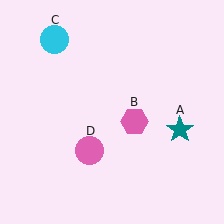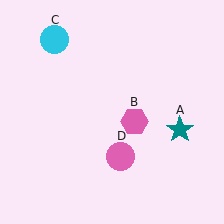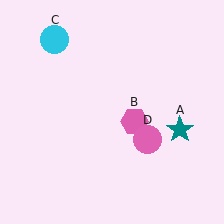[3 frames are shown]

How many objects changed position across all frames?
1 object changed position: pink circle (object D).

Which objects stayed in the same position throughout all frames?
Teal star (object A) and pink hexagon (object B) and cyan circle (object C) remained stationary.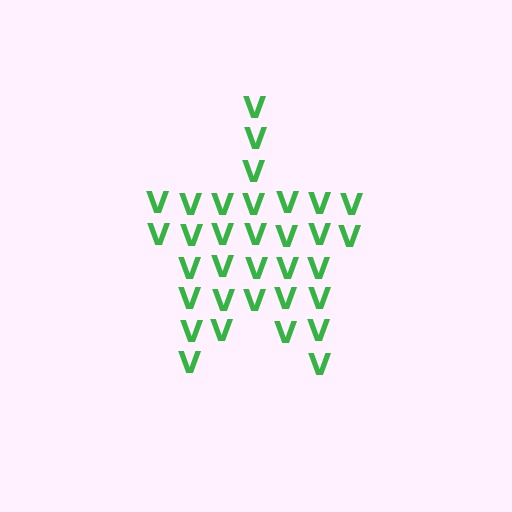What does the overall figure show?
The overall figure shows a star.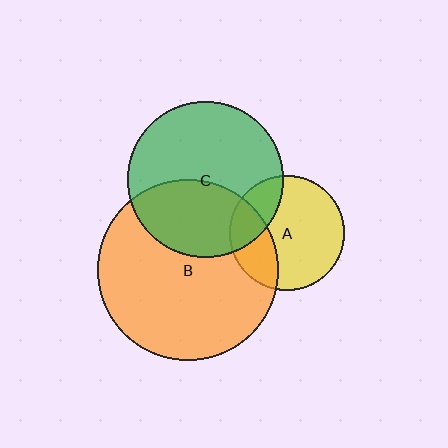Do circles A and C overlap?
Yes.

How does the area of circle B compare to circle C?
Approximately 1.3 times.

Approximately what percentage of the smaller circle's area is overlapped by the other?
Approximately 25%.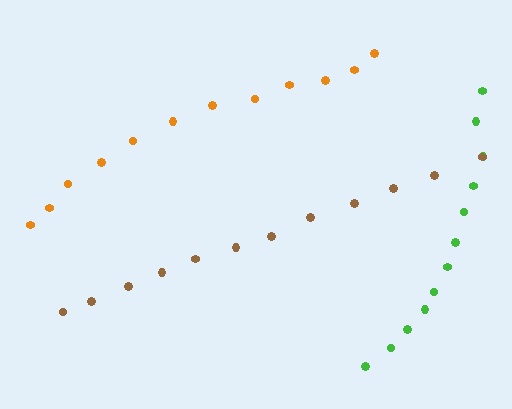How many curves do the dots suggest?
There are 3 distinct paths.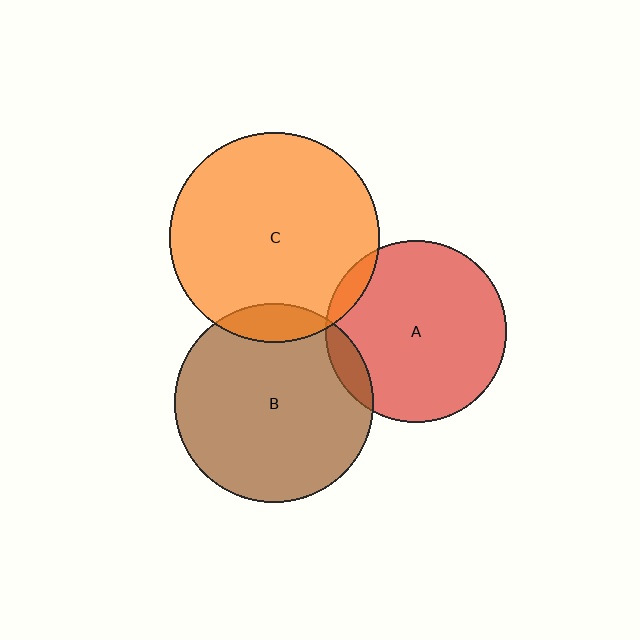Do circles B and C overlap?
Yes.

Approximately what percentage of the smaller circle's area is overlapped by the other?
Approximately 10%.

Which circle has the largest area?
Circle C (orange).